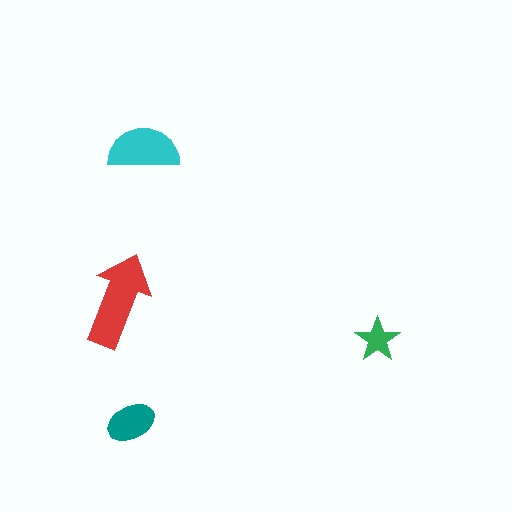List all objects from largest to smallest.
The red arrow, the cyan semicircle, the teal ellipse, the green star.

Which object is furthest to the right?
The green star is rightmost.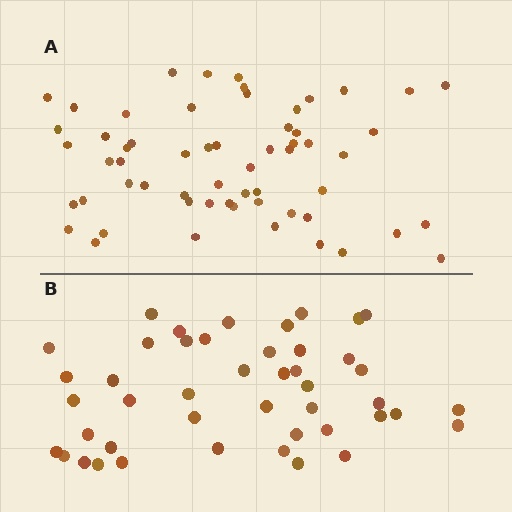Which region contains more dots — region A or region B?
Region A (the top region) has more dots.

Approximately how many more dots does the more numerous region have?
Region A has approximately 15 more dots than region B.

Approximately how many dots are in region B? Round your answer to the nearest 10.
About 40 dots. (The exact count is 45, which rounds to 40.)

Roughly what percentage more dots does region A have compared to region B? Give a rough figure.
About 30% more.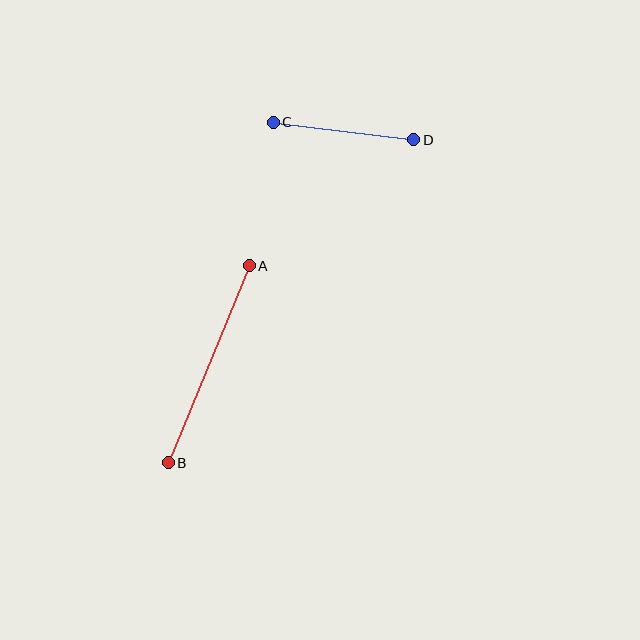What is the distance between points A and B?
The distance is approximately 213 pixels.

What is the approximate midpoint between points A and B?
The midpoint is at approximately (209, 364) pixels.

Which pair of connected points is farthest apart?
Points A and B are farthest apart.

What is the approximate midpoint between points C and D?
The midpoint is at approximately (344, 131) pixels.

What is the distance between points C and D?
The distance is approximately 141 pixels.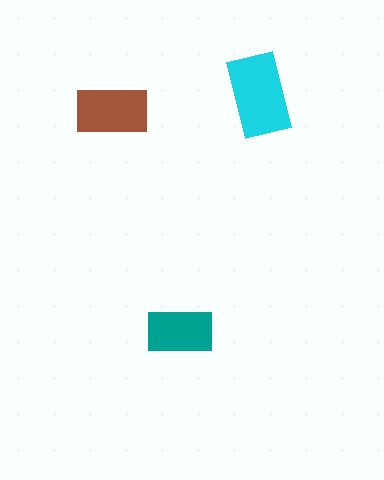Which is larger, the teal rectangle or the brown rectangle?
The brown one.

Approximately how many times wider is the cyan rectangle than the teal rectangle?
About 1.5 times wider.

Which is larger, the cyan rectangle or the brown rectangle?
The cyan one.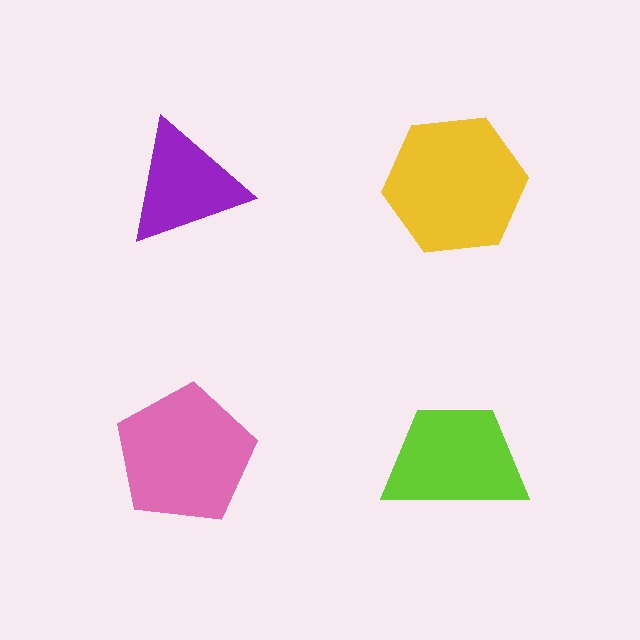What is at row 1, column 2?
A yellow hexagon.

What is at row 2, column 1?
A pink pentagon.